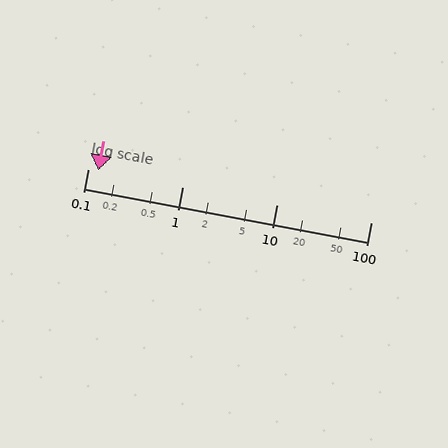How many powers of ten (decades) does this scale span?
The scale spans 3 decades, from 0.1 to 100.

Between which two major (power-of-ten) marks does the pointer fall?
The pointer is between 0.1 and 1.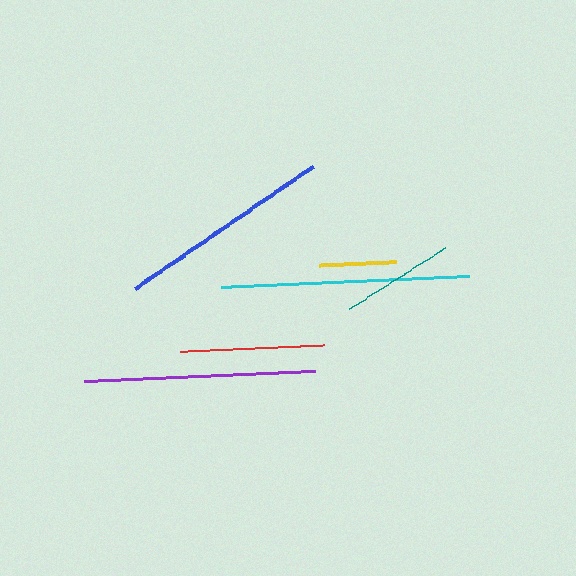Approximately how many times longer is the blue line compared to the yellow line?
The blue line is approximately 2.8 times the length of the yellow line.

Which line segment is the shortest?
The yellow line is the shortest at approximately 77 pixels.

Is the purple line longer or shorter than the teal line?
The purple line is longer than the teal line.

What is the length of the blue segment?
The blue segment is approximately 215 pixels long.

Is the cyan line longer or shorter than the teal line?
The cyan line is longer than the teal line.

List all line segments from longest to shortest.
From longest to shortest: cyan, purple, blue, red, teal, yellow.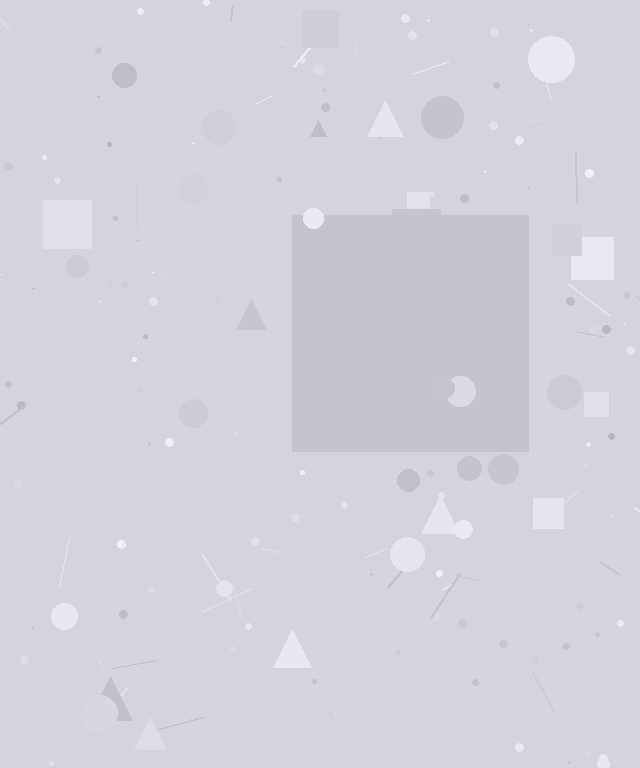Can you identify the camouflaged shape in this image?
The camouflaged shape is a square.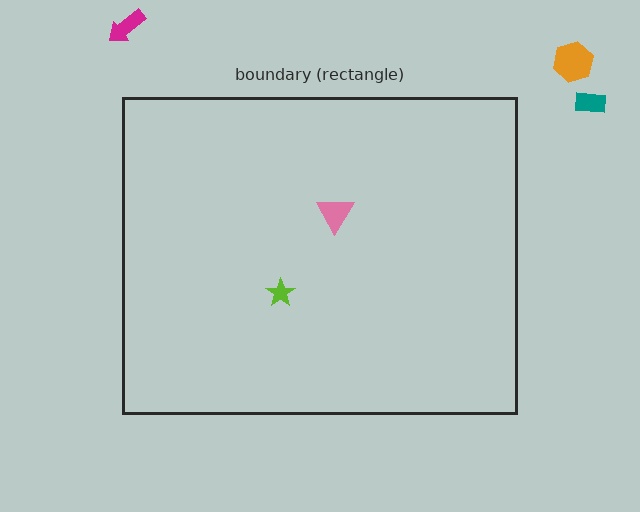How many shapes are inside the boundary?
2 inside, 3 outside.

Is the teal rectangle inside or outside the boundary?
Outside.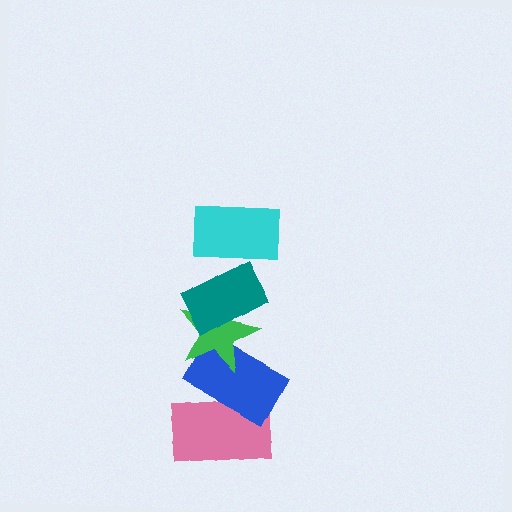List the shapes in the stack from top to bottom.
From top to bottom: the cyan rectangle, the teal rectangle, the green star, the blue rectangle, the pink rectangle.